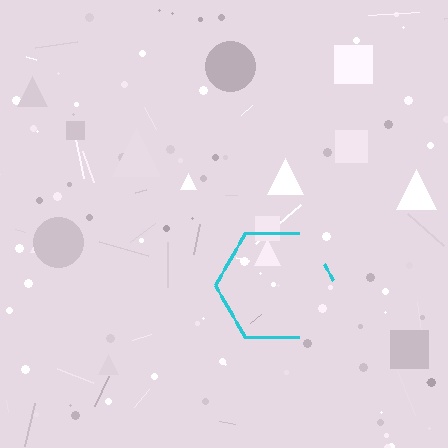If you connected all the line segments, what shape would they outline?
They would outline a hexagon.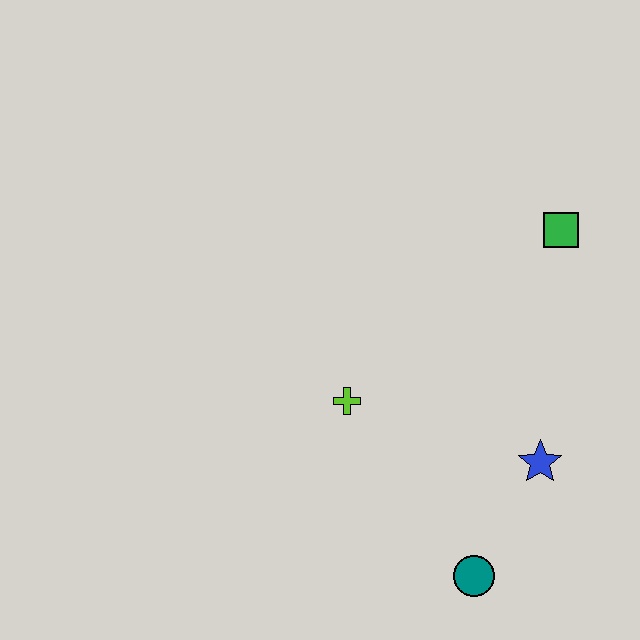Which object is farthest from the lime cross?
The green square is farthest from the lime cross.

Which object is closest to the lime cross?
The blue star is closest to the lime cross.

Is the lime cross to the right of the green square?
No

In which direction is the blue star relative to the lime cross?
The blue star is to the right of the lime cross.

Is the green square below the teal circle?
No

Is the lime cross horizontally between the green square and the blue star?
No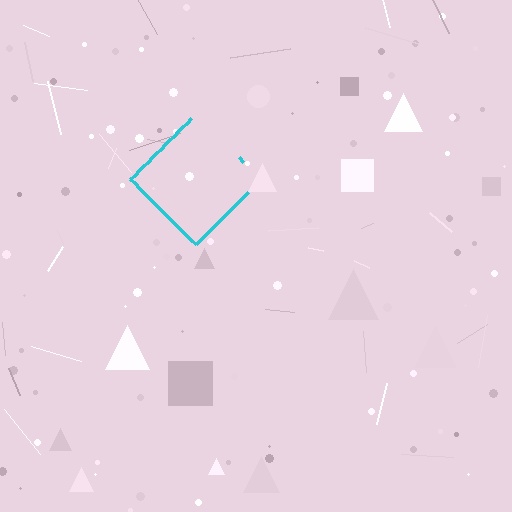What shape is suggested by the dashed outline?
The dashed outline suggests a diamond.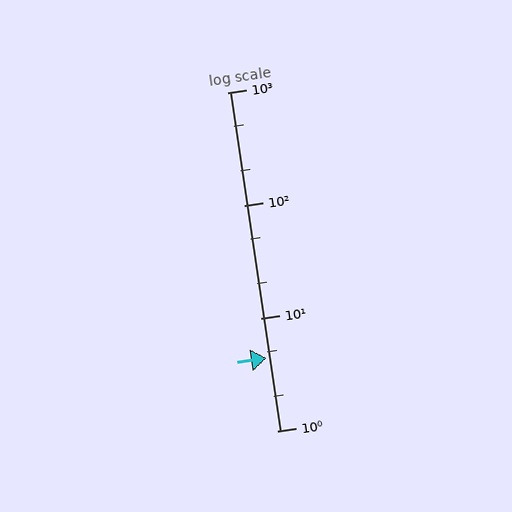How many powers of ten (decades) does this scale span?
The scale spans 3 decades, from 1 to 1000.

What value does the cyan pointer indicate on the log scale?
The pointer indicates approximately 4.4.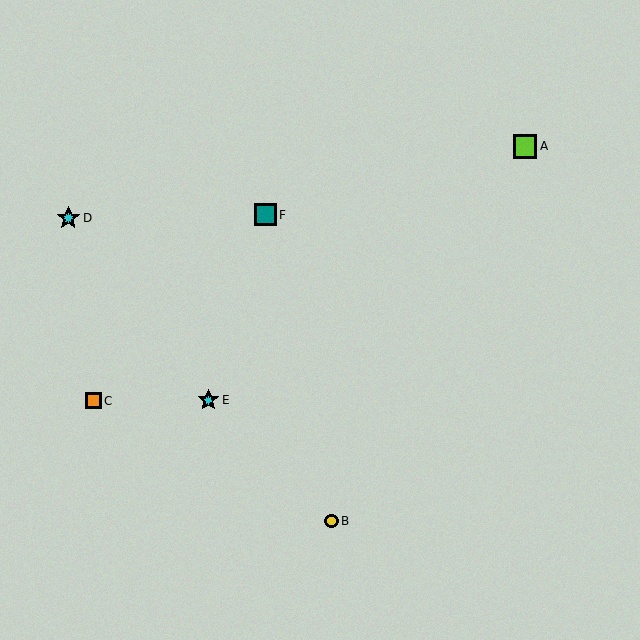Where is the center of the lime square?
The center of the lime square is at (525, 146).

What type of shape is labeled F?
Shape F is a teal square.